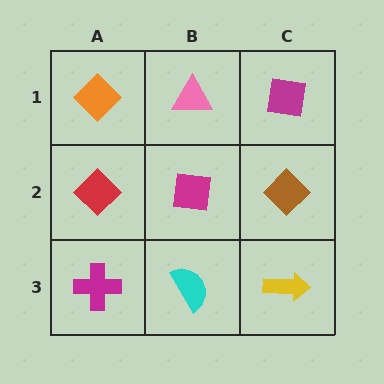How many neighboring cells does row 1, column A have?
2.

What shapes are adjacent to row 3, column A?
A red diamond (row 2, column A), a cyan semicircle (row 3, column B).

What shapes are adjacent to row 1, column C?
A brown diamond (row 2, column C), a pink triangle (row 1, column B).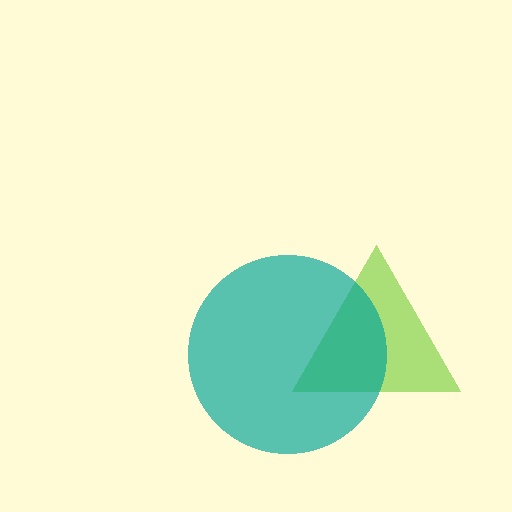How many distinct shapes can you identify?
There are 2 distinct shapes: a lime triangle, a teal circle.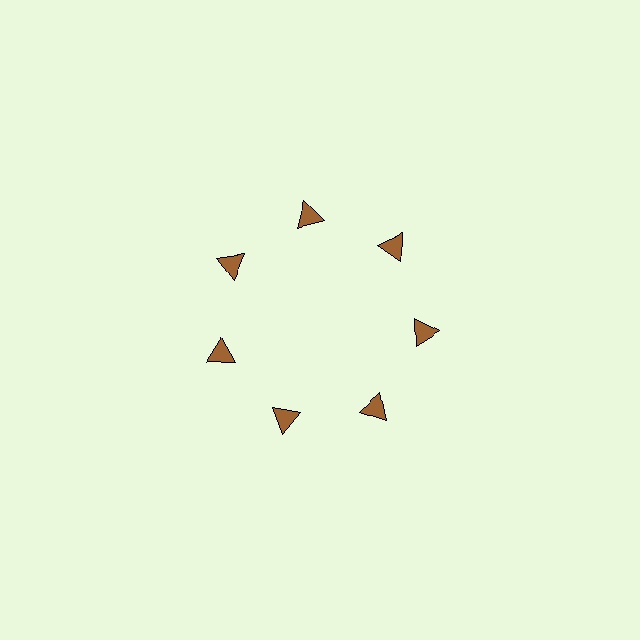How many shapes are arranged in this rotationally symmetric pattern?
There are 7 shapes, arranged in 7 groups of 1.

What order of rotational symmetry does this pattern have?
This pattern has 7-fold rotational symmetry.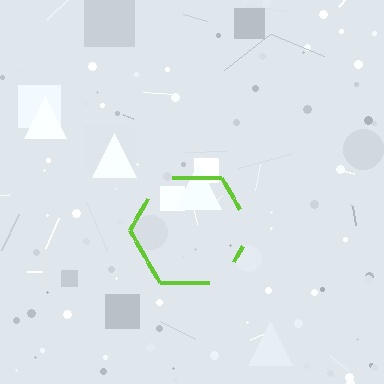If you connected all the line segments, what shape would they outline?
They would outline a hexagon.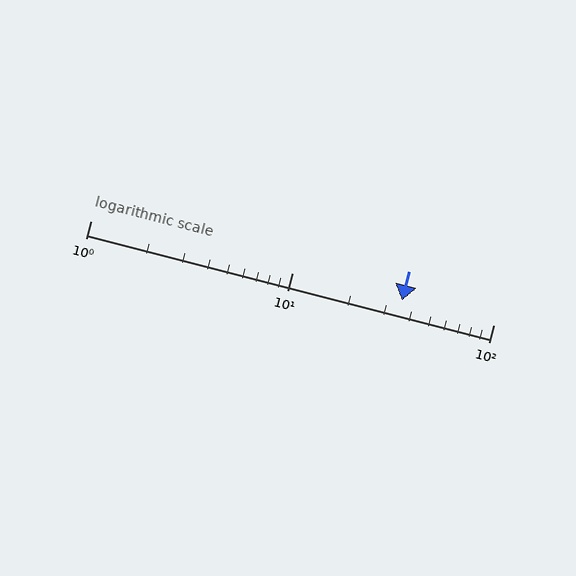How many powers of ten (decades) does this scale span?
The scale spans 2 decades, from 1 to 100.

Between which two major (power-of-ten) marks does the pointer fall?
The pointer is between 10 and 100.